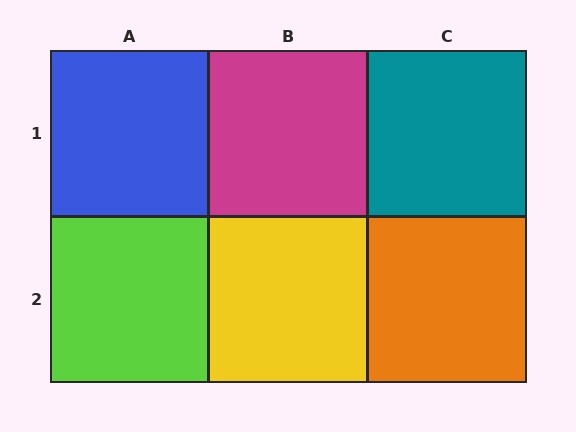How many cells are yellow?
1 cell is yellow.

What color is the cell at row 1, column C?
Teal.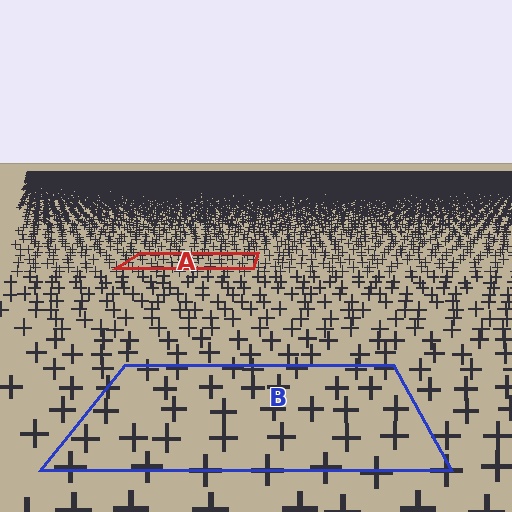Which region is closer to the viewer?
Region B is closer. The texture elements there are larger and more spread out.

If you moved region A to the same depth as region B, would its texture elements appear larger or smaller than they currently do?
They would appear larger. At a closer depth, the same texture elements are projected at a bigger on-screen size.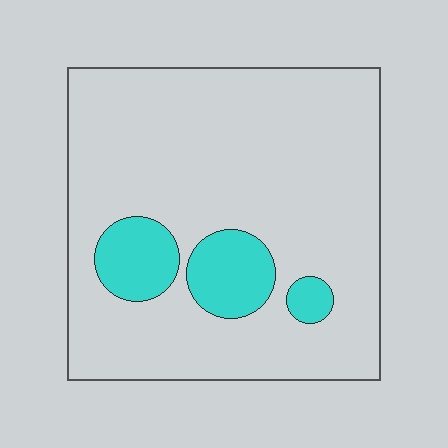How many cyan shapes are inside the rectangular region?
3.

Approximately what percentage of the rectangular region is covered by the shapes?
Approximately 15%.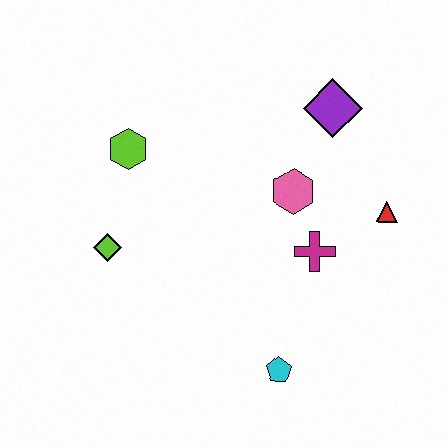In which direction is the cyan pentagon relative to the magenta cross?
The cyan pentagon is below the magenta cross.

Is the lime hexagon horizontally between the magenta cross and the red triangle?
No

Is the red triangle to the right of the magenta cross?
Yes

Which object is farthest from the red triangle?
The lime diamond is farthest from the red triangle.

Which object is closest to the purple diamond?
The pink hexagon is closest to the purple diamond.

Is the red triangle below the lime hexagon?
Yes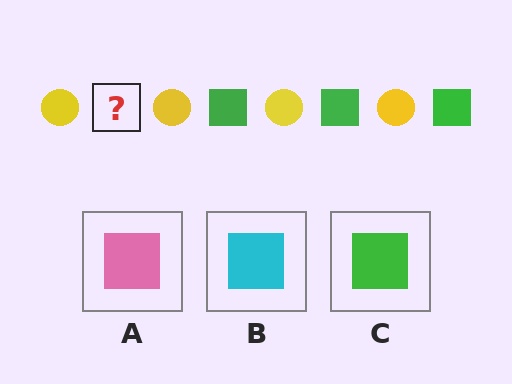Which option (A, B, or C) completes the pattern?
C.